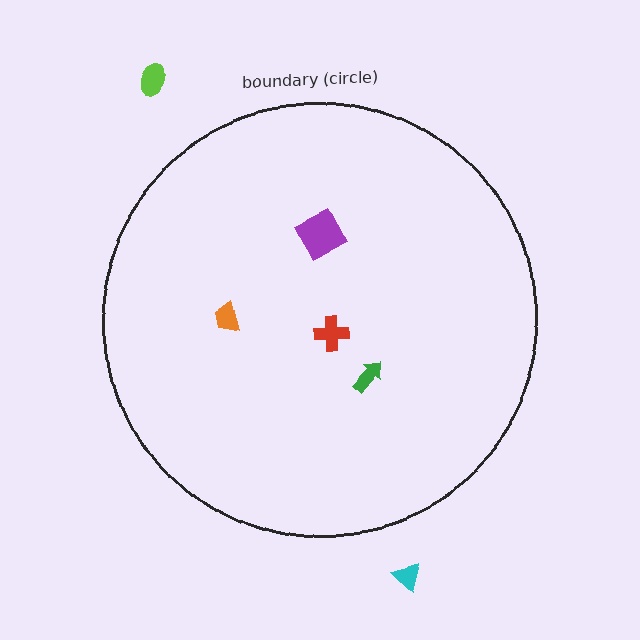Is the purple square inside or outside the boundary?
Inside.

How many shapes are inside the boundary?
4 inside, 2 outside.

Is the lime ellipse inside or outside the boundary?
Outside.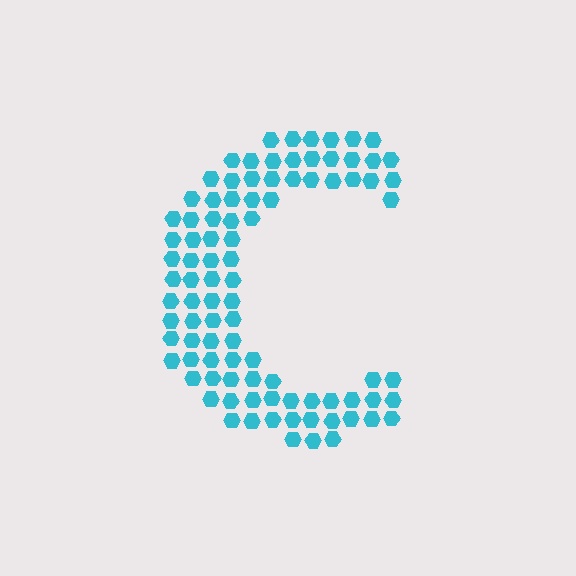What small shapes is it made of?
It is made of small hexagons.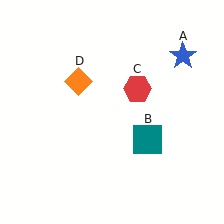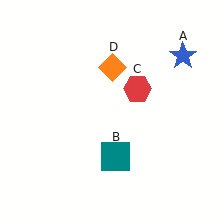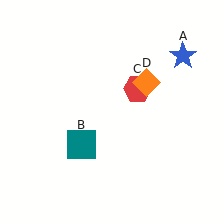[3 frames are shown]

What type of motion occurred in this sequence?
The teal square (object B), orange diamond (object D) rotated clockwise around the center of the scene.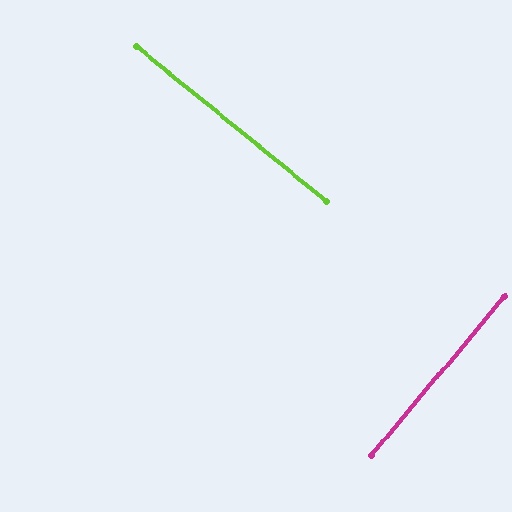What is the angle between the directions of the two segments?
Approximately 89 degrees.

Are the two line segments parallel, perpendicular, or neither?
Perpendicular — they meet at approximately 89°.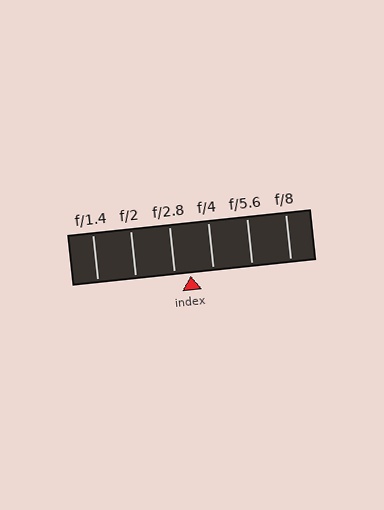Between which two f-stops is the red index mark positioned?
The index mark is between f/2.8 and f/4.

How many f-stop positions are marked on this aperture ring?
There are 6 f-stop positions marked.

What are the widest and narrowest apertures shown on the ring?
The widest aperture shown is f/1.4 and the narrowest is f/8.